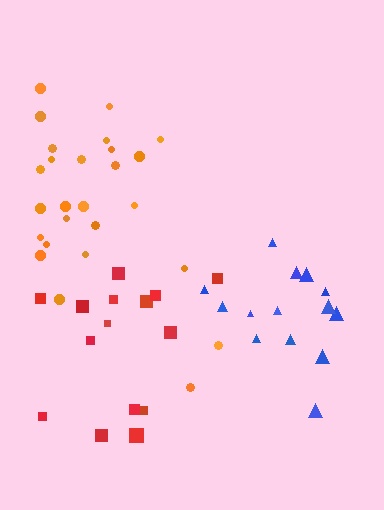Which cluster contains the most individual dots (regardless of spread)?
Orange (26).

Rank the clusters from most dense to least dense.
blue, orange, red.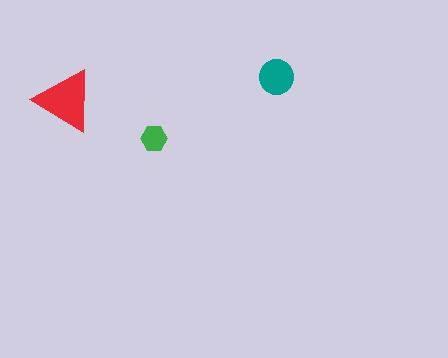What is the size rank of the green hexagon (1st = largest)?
3rd.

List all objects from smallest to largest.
The green hexagon, the teal circle, the red triangle.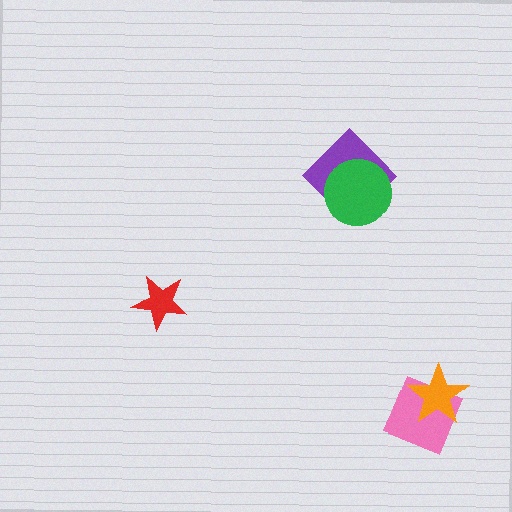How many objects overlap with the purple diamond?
1 object overlaps with the purple diamond.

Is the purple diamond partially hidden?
Yes, it is partially covered by another shape.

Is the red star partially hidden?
No, no other shape covers it.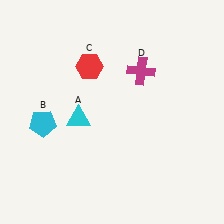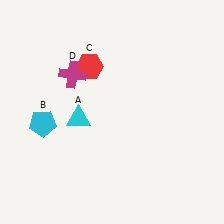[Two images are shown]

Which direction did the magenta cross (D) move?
The magenta cross (D) moved left.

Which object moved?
The magenta cross (D) moved left.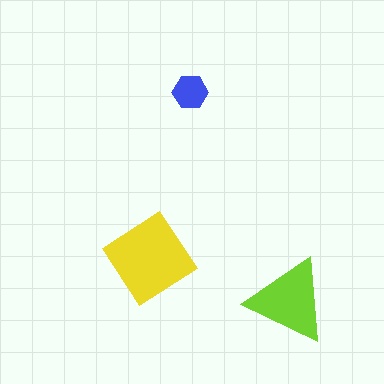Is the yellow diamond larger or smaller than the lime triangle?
Larger.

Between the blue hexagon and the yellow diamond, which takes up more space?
The yellow diamond.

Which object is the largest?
The yellow diamond.